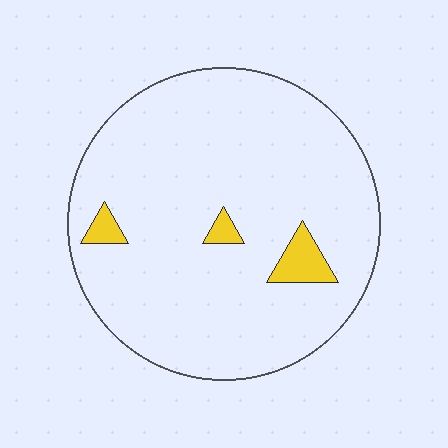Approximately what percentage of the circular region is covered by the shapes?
Approximately 5%.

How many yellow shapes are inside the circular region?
3.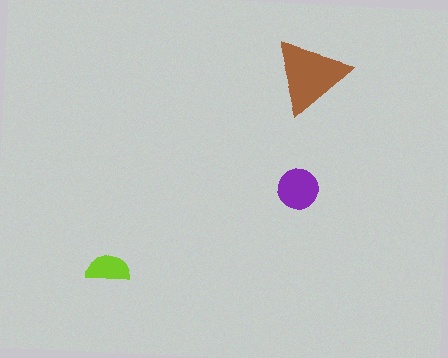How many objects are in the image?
There are 3 objects in the image.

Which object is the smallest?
The lime semicircle.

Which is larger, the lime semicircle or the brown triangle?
The brown triangle.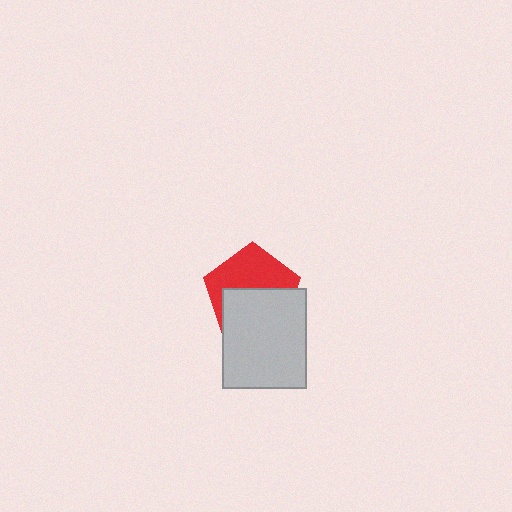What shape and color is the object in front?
The object in front is a light gray rectangle.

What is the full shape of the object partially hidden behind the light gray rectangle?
The partially hidden object is a red pentagon.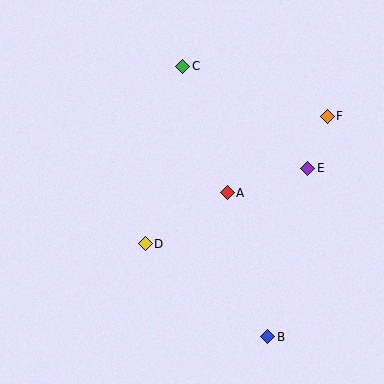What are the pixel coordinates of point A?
Point A is at (227, 193).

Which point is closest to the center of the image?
Point A at (227, 193) is closest to the center.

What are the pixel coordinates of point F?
Point F is at (327, 116).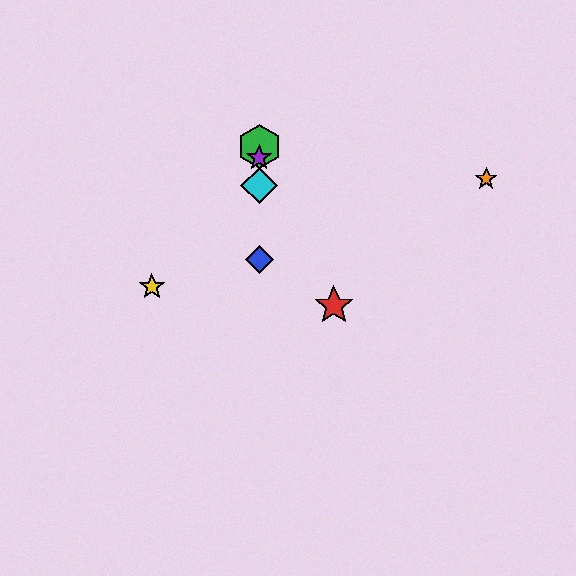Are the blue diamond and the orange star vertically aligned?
No, the blue diamond is at x≈259 and the orange star is at x≈486.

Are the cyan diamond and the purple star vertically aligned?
Yes, both are at x≈259.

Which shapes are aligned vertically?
The blue diamond, the green hexagon, the purple star, the cyan diamond are aligned vertically.